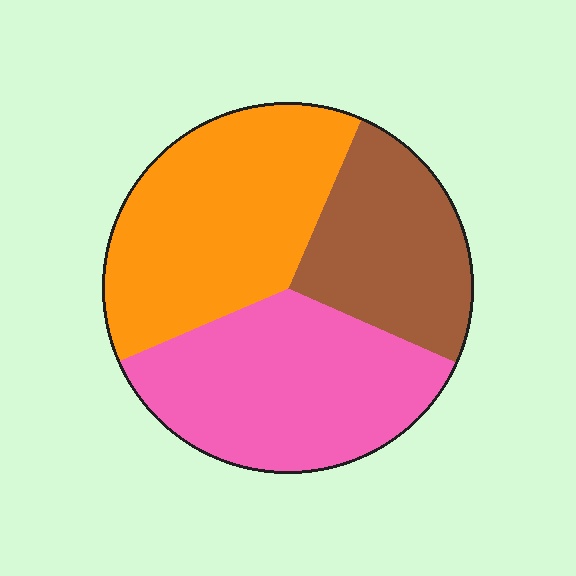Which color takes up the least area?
Brown, at roughly 25%.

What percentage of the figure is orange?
Orange takes up about three eighths (3/8) of the figure.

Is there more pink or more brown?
Pink.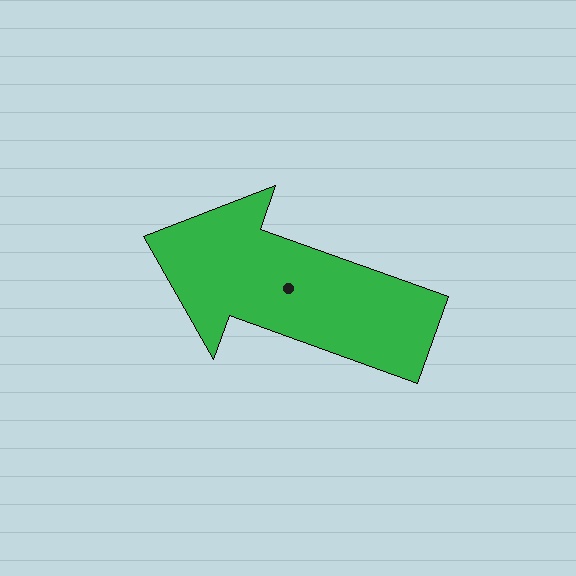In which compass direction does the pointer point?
West.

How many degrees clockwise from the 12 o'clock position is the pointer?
Approximately 290 degrees.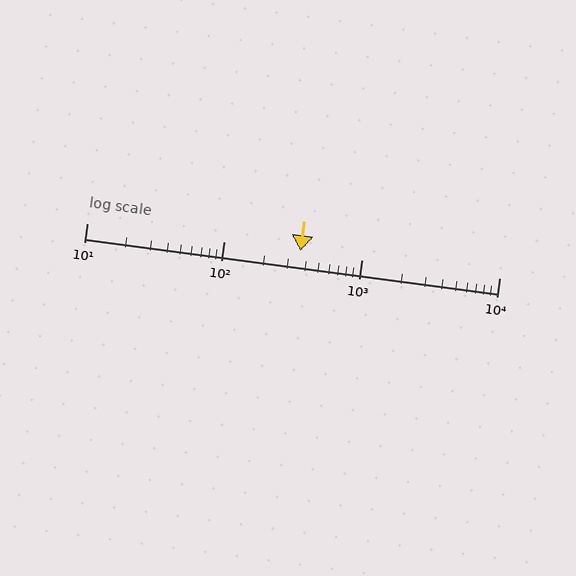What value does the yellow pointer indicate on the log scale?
The pointer indicates approximately 360.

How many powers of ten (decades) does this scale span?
The scale spans 3 decades, from 10 to 10000.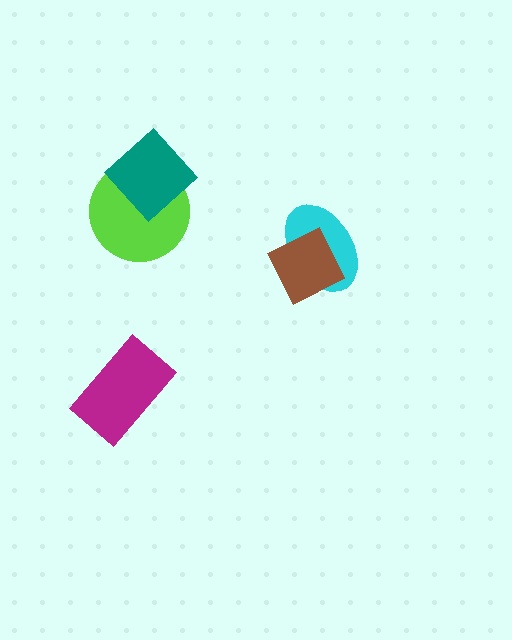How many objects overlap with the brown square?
1 object overlaps with the brown square.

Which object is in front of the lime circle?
The teal diamond is in front of the lime circle.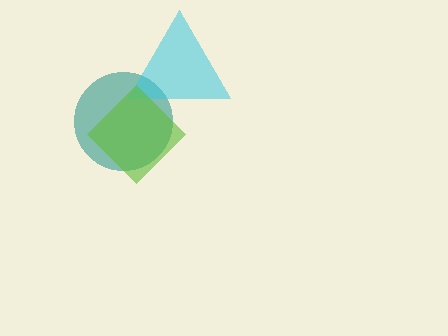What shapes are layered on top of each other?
The layered shapes are: a teal circle, a cyan triangle, a lime diamond.